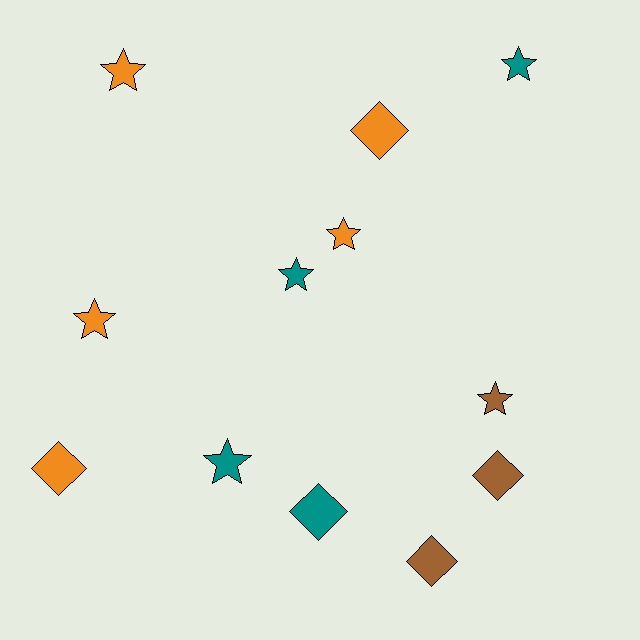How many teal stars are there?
There are 3 teal stars.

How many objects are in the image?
There are 12 objects.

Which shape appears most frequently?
Star, with 7 objects.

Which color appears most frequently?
Orange, with 5 objects.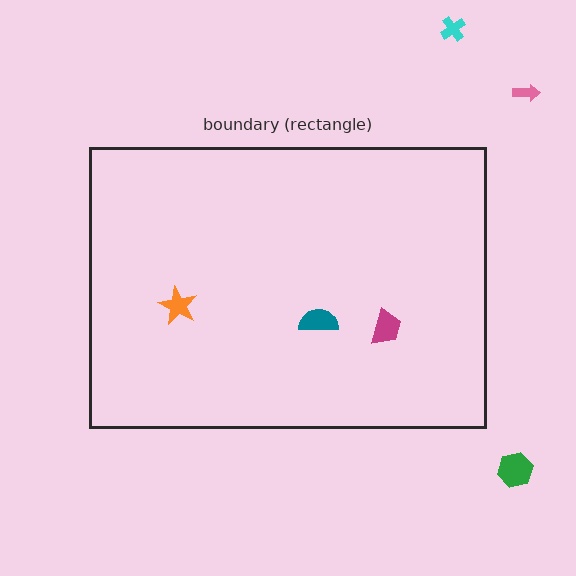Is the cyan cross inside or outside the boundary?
Outside.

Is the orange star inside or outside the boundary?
Inside.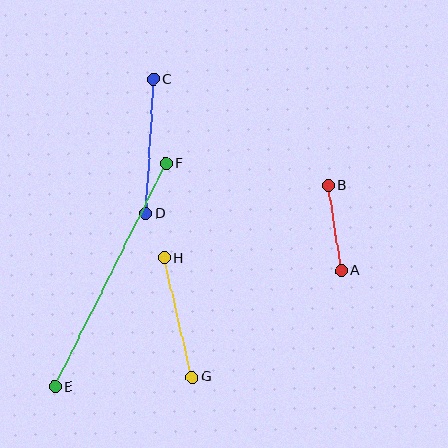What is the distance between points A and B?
The distance is approximately 86 pixels.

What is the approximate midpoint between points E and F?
The midpoint is at approximately (110, 275) pixels.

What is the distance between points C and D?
The distance is approximately 134 pixels.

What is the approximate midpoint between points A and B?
The midpoint is at approximately (335, 228) pixels.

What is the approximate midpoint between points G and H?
The midpoint is at approximately (178, 318) pixels.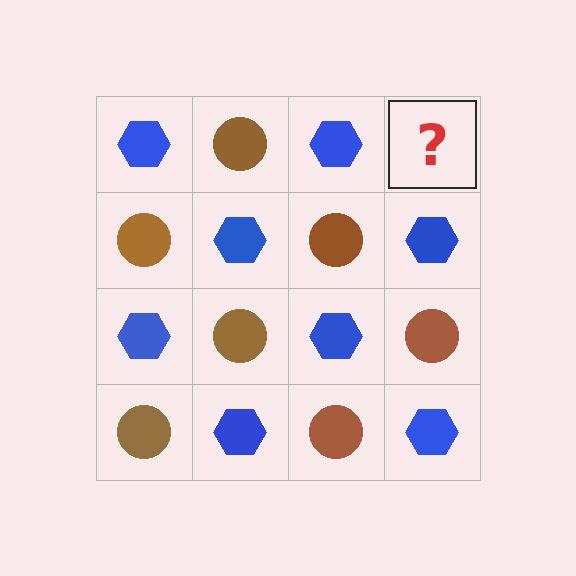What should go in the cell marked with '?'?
The missing cell should contain a brown circle.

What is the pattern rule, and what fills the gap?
The rule is that it alternates blue hexagon and brown circle in a checkerboard pattern. The gap should be filled with a brown circle.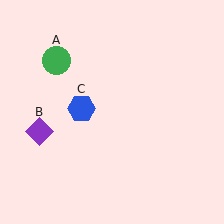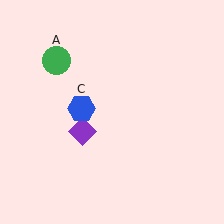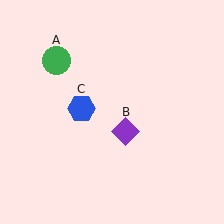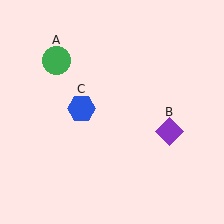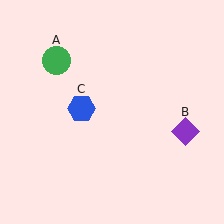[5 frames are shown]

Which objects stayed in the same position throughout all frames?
Green circle (object A) and blue hexagon (object C) remained stationary.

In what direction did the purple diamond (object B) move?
The purple diamond (object B) moved right.